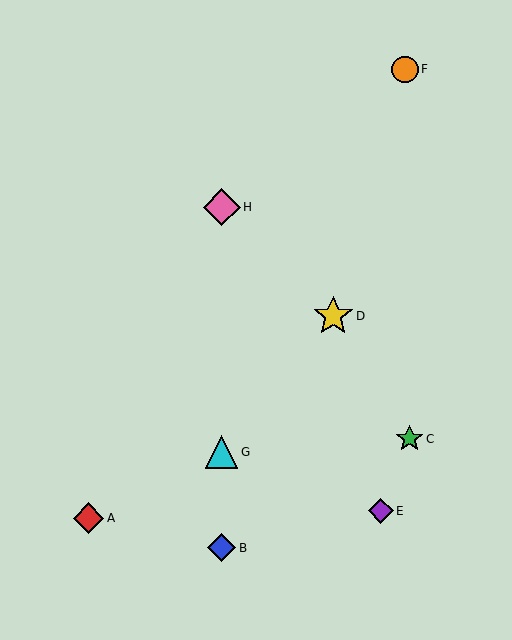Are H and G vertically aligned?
Yes, both are at x≈222.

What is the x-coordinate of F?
Object F is at x≈405.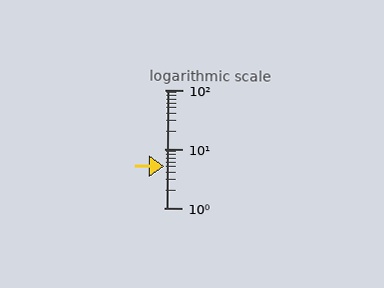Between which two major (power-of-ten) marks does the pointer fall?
The pointer is between 1 and 10.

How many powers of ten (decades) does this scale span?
The scale spans 2 decades, from 1 to 100.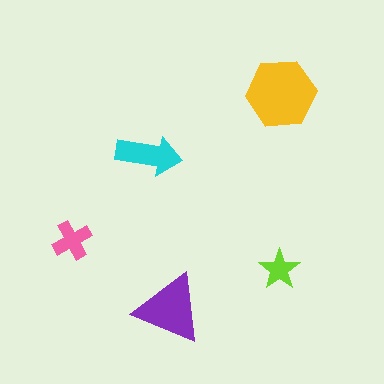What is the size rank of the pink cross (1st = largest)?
4th.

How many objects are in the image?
There are 5 objects in the image.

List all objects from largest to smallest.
The yellow hexagon, the purple triangle, the cyan arrow, the pink cross, the lime star.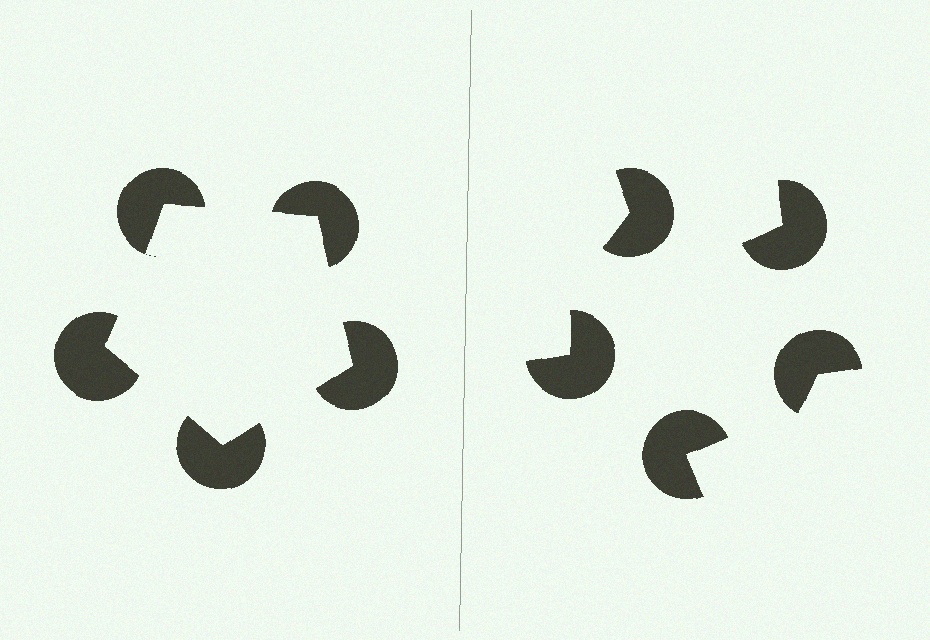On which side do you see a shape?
An illusory pentagon appears on the left side. On the right side the wedge cuts are rotated, so no coherent shape forms.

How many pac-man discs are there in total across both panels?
10 — 5 on each side.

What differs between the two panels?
The pac-man discs are positioned identically on both sides; only the wedge orientations differ. On the left they align to a pentagon; on the right they are misaligned.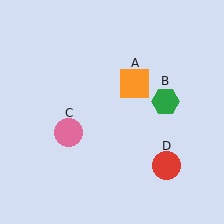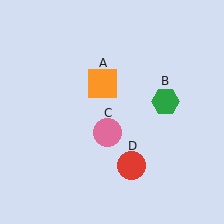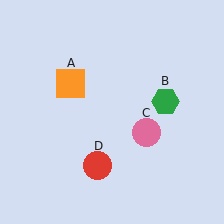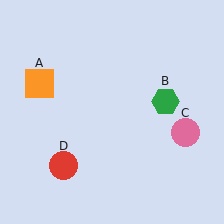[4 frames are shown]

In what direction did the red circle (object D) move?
The red circle (object D) moved left.